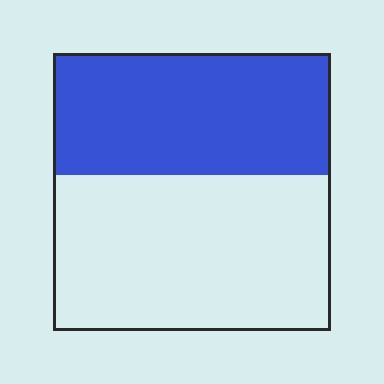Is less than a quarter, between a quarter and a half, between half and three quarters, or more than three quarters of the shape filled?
Between a quarter and a half.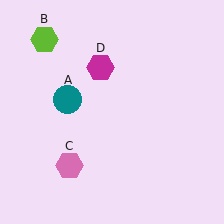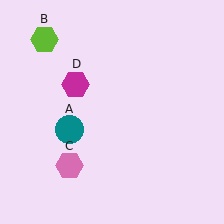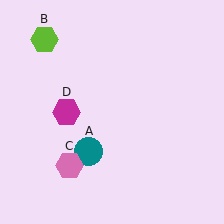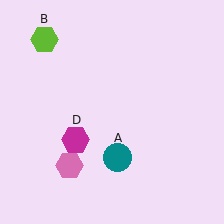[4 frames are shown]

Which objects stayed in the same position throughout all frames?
Lime hexagon (object B) and pink hexagon (object C) remained stationary.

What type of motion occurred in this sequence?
The teal circle (object A), magenta hexagon (object D) rotated counterclockwise around the center of the scene.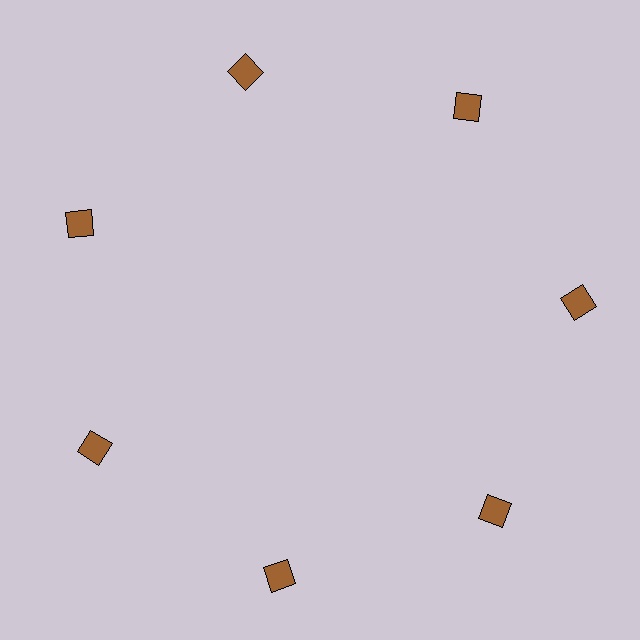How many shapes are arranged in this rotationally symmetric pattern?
There are 7 shapes, arranged in 7 groups of 1.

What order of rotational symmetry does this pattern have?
This pattern has 7-fold rotational symmetry.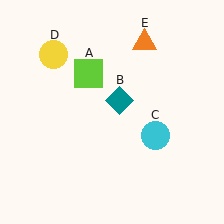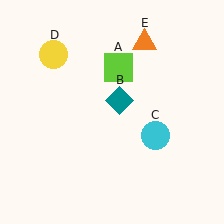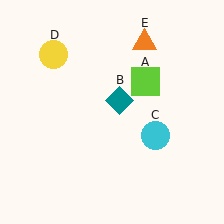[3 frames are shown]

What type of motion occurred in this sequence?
The lime square (object A) rotated clockwise around the center of the scene.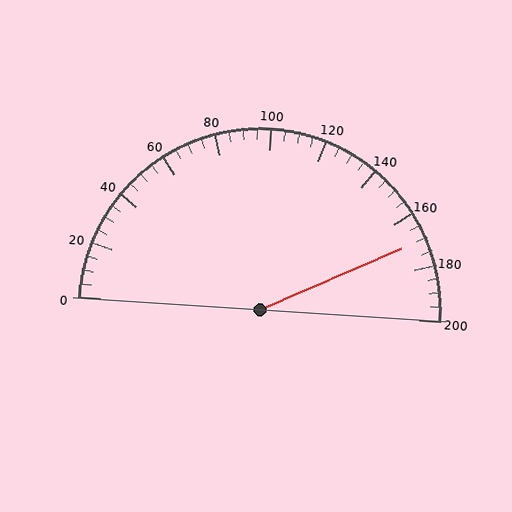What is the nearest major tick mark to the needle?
The nearest major tick mark is 160.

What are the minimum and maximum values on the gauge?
The gauge ranges from 0 to 200.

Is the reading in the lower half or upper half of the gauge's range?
The reading is in the upper half of the range (0 to 200).